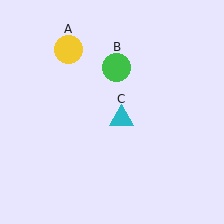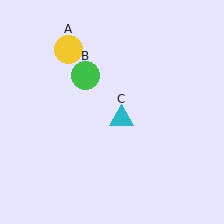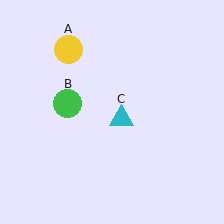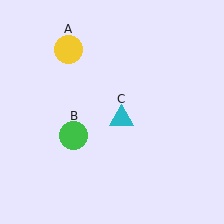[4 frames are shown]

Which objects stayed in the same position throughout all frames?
Yellow circle (object A) and cyan triangle (object C) remained stationary.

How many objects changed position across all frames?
1 object changed position: green circle (object B).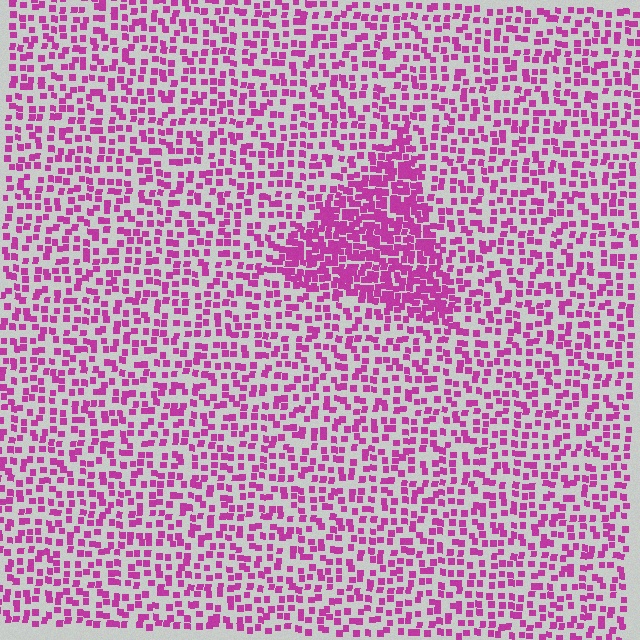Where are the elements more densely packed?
The elements are more densely packed inside the triangle boundary.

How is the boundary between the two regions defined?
The boundary is defined by a change in element density (approximately 2.1x ratio). All elements are the same color, size, and shape.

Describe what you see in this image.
The image contains small magenta elements arranged at two different densities. A triangle-shaped region is visible where the elements are more densely packed than the surrounding area.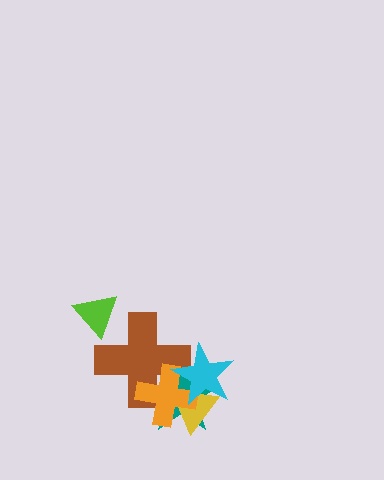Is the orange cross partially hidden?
Yes, it is partially covered by another shape.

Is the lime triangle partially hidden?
No, no other shape covers it.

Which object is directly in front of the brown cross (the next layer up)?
The orange cross is directly in front of the brown cross.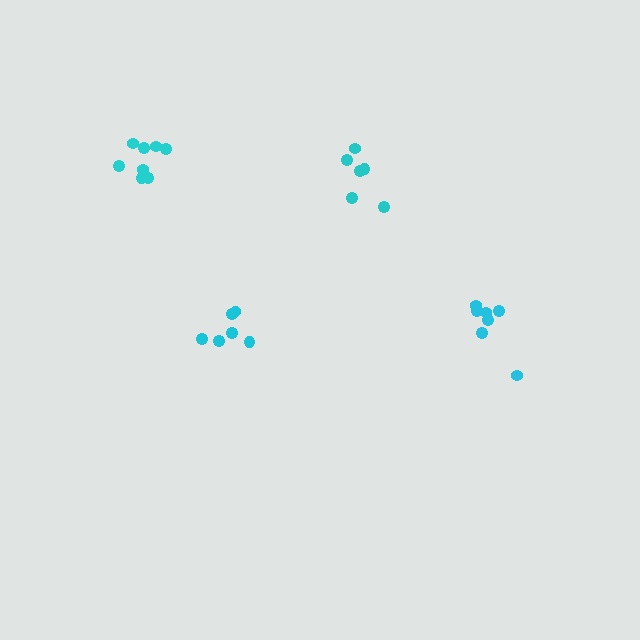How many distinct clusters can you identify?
There are 4 distinct clusters.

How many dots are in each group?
Group 1: 6 dots, Group 2: 8 dots, Group 3: 6 dots, Group 4: 7 dots (27 total).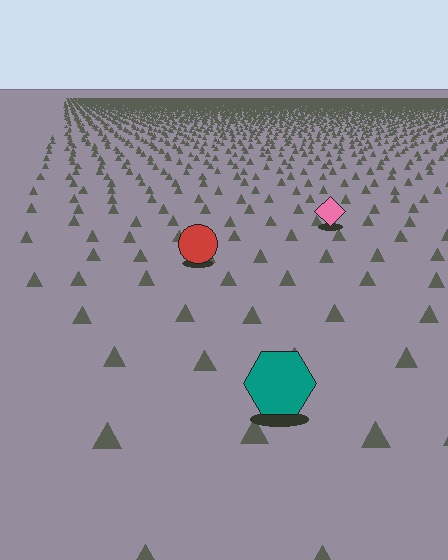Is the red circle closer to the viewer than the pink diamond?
Yes. The red circle is closer — you can tell from the texture gradient: the ground texture is coarser near it.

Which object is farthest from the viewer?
The pink diamond is farthest from the viewer. It appears smaller and the ground texture around it is denser.